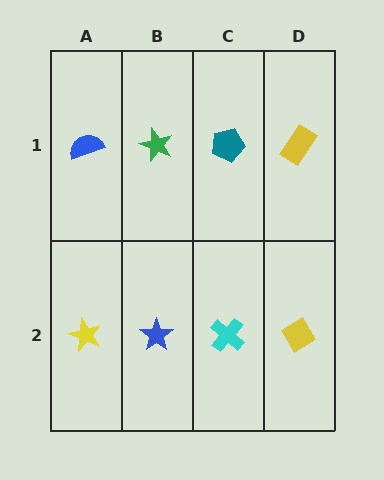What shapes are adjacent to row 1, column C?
A cyan cross (row 2, column C), a green star (row 1, column B), a yellow rectangle (row 1, column D).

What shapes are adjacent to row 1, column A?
A yellow star (row 2, column A), a green star (row 1, column B).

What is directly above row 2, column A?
A blue semicircle.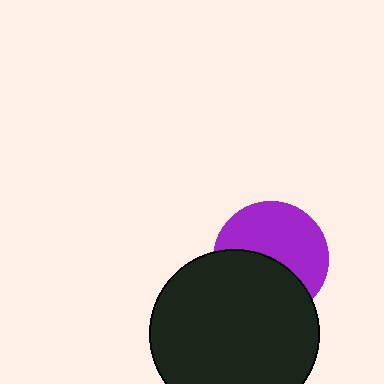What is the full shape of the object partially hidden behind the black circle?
The partially hidden object is a purple circle.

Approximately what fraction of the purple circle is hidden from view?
Roughly 44% of the purple circle is hidden behind the black circle.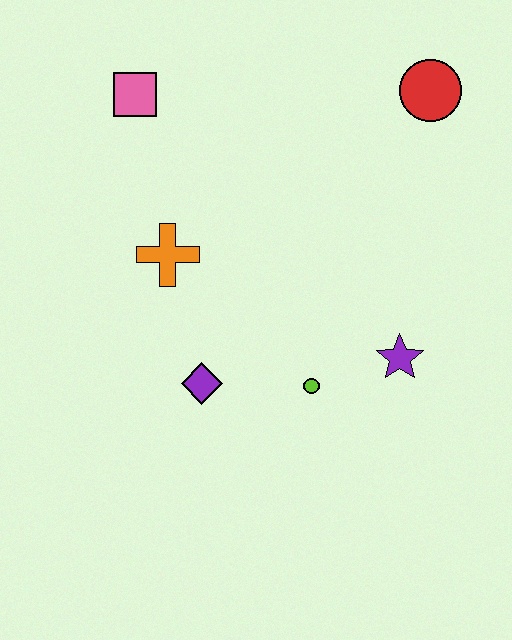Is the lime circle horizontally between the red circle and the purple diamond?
Yes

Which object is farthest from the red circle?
The purple diamond is farthest from the red circle.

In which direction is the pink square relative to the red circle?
The pink square is to the left of the red circle.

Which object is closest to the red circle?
The purple star is closest to the red circle.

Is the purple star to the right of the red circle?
No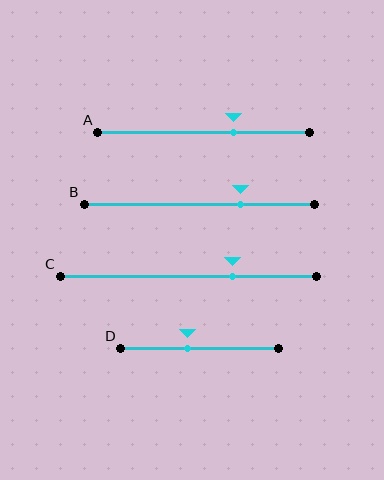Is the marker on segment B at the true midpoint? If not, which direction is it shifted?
No, the marker on segment B is shifted to the right by about 18% of the segment length.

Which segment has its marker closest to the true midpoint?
Segment D has its marker closest to the true midpoint.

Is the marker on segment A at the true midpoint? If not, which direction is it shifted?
No, the marker on segment A is shifted to the right by about 14% of the segment length.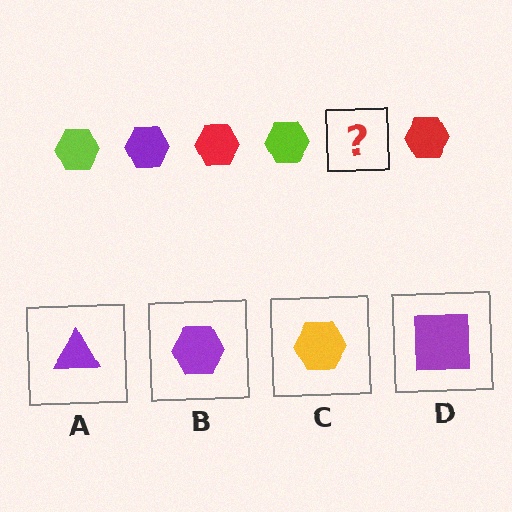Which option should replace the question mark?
Option B.